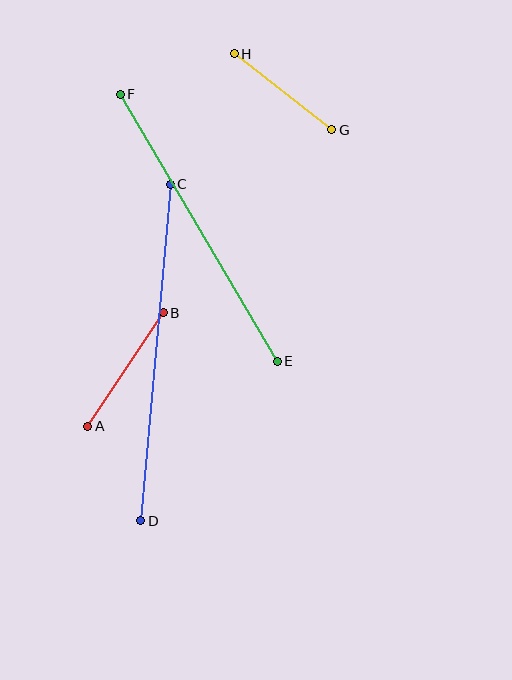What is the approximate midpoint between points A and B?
The midpoint is at approximately (125, 369) pixels.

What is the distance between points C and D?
The distance is approximately 338 pixels.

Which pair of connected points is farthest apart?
Points C and D are farthest apart.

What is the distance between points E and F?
The distance is approximately 310 pixels.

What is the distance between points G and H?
The distance is approximately 123 pixels.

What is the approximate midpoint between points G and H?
The midpoint is at approximately (283, 92) pixels.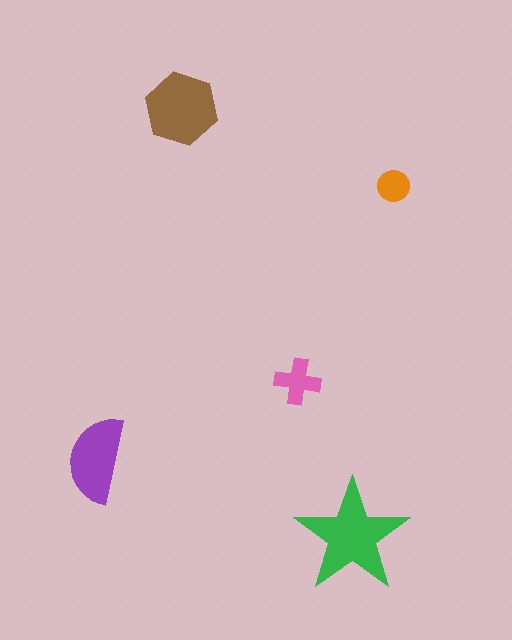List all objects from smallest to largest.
The orange circle, the pink cross, the purple semicircle, the brown hexagon, the green star.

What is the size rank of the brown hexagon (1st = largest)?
2nd.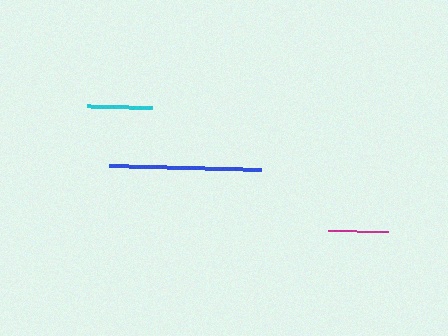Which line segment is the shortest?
The magenta line is the shortest at approximately 60 pixels.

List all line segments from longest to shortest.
From longest to shortest: blue, cyan, magenta.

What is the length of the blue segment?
The blue segment is approximately 153 pixels long.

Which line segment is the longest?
The blue line is the longest at approximately 153 pixels.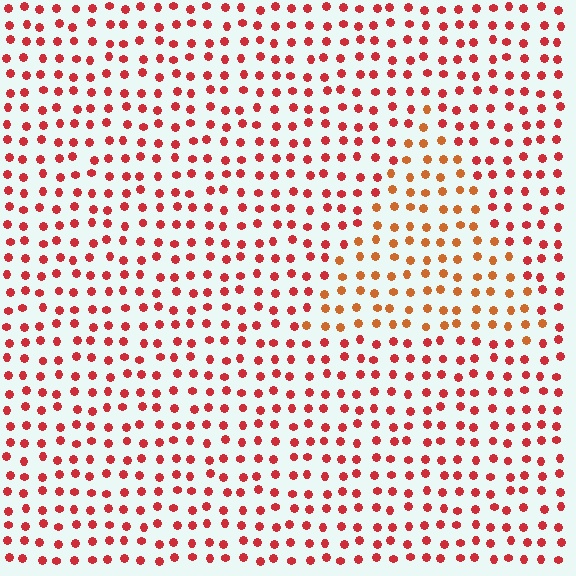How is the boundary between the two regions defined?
The boundary is defined purely by a slight shift in hue (about 27 degrees). Spacing, size, and orientation are identical on both sides.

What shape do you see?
I see a triangle.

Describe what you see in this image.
The image is filled with small red elements in a uniform arrangement. A triangle-shaped region is visible where the elements are tinted to a slightly different hue, forming a subtle color boundary.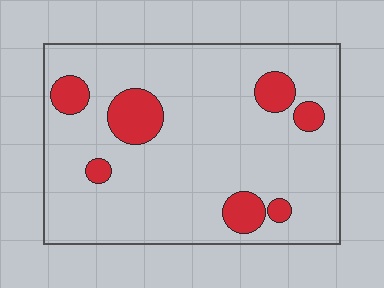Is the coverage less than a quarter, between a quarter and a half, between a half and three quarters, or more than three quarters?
Less than a quarter.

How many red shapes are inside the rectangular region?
7.